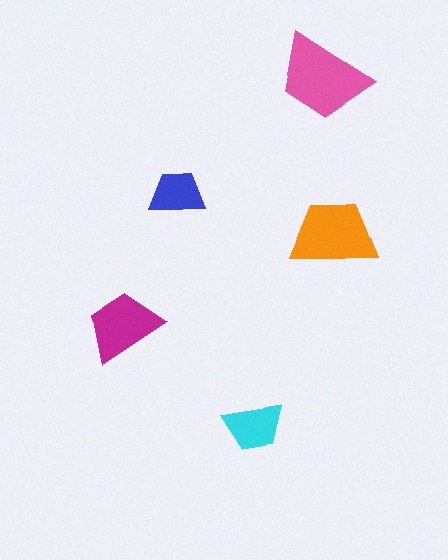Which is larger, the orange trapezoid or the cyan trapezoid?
The orange one.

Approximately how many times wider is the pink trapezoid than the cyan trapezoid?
About 1.5 times wider.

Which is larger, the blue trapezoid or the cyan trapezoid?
The cyan one.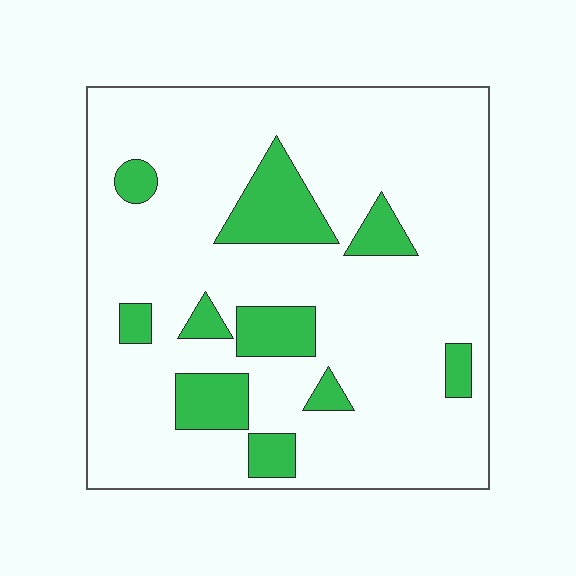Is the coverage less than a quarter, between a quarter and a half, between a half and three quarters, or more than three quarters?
Less than a quarter.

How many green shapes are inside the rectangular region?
10.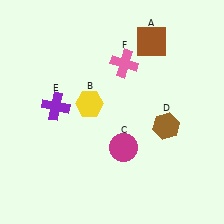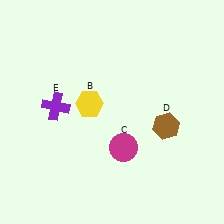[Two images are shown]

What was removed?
The brown square (A), the pink cross (F) were removed in Image 2.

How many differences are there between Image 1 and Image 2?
There are 2 differences between the two images.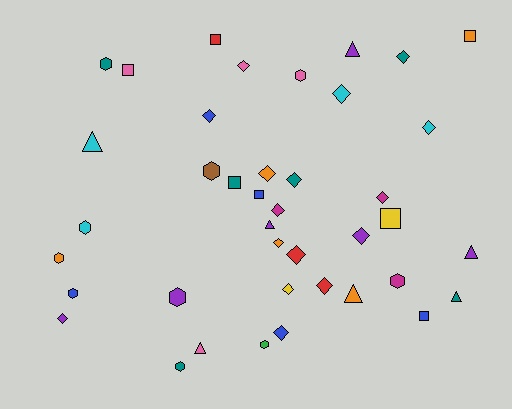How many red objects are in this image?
There are 3 red objects.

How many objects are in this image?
There are 40 objects.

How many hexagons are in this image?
There are 10 hexagons.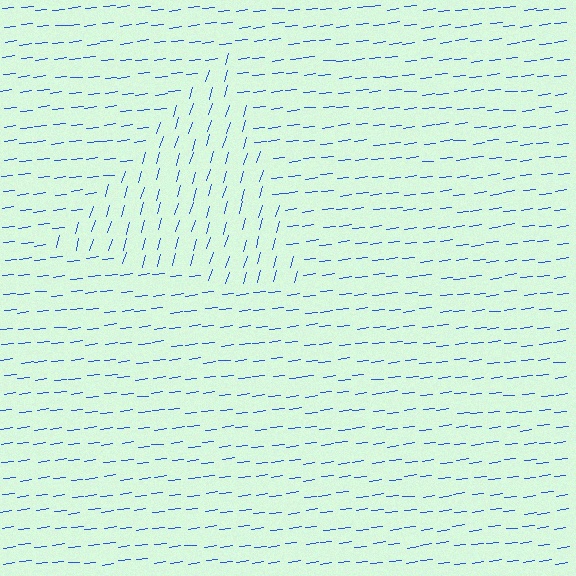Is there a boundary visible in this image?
Yes, there is a texture boundary formed by a change in line orientation.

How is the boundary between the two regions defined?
The boundary is defined purely by a change in line orientation (approximately 66 degrees difference). All lines are the same color and thickness.